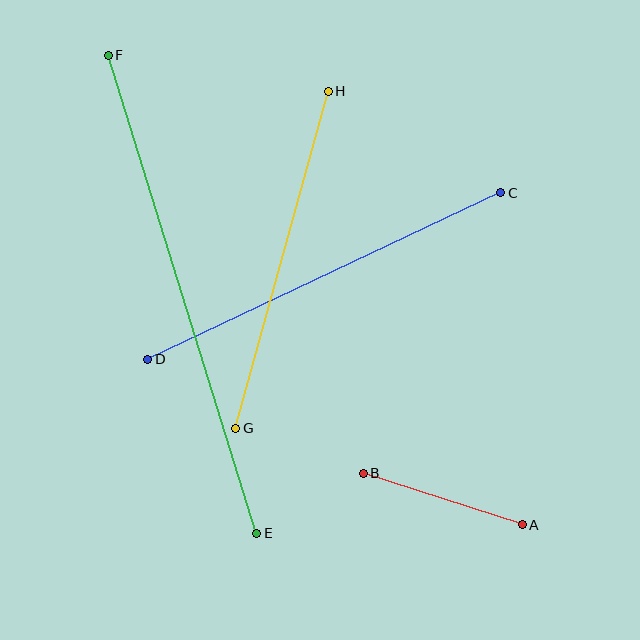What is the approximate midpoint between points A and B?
The midpoint is at approximately (443, 499) pixels.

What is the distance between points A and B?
The distance is approximately 168 pixels.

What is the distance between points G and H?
The distance is approximately 349 pixels.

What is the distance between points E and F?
The distance is approximately 500 pixels.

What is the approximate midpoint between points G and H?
The midpoint is at approximately (282, 260) pixels.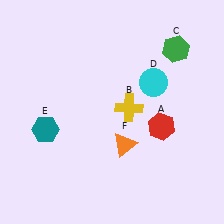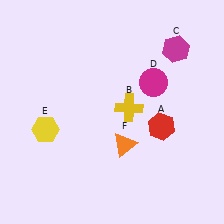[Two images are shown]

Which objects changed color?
C changed from green to magenta. D changed from cyan to magenta. E changed from teal to yellow.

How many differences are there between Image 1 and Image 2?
There are 3 differences between the two images.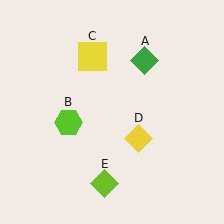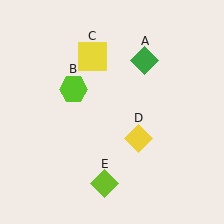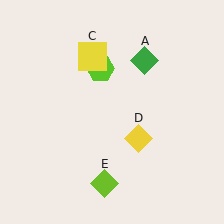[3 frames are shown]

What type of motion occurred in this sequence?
The lime hexagon (object B) rotated clockwise around the center of the scene.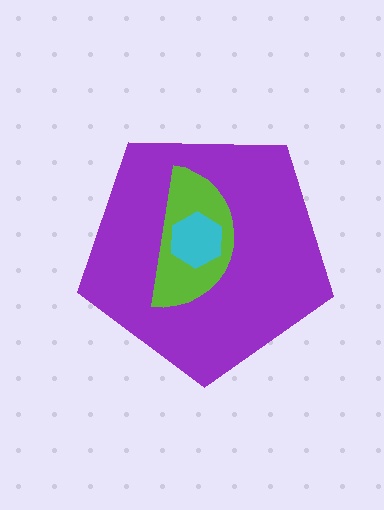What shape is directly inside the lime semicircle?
The cyan hexagon.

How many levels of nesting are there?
3.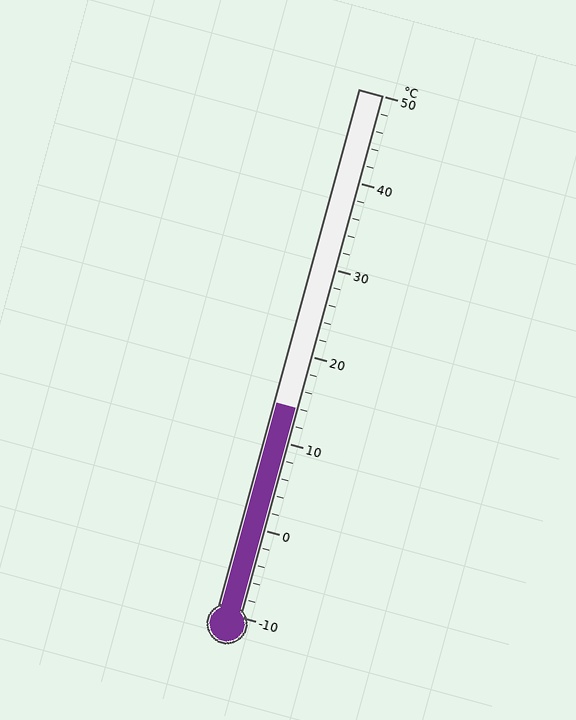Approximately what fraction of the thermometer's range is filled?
The thermometer is filled to approximately 40% of its range.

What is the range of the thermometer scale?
The thermometer scale ranges from -10°C to 50°C.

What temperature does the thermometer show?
The thermometer shows approximately 14°C.